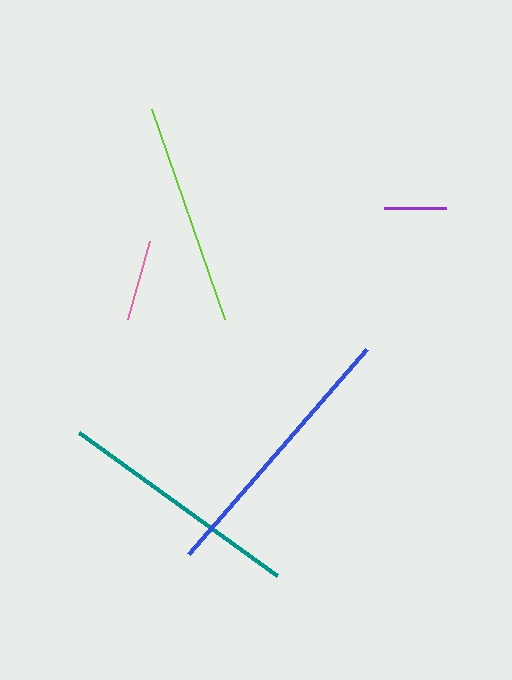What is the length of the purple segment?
The purple segment is approximately 62 pixels long.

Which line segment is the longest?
The blue line is the longest at approximately 271 pixels.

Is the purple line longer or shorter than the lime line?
The lime line is longer than the purple line.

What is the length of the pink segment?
The pink segment is approximately 81 pixels long.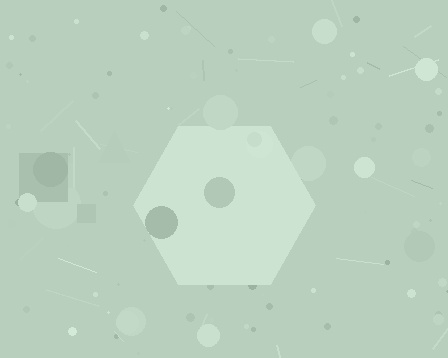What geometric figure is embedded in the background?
A hexagon is embedded in the background.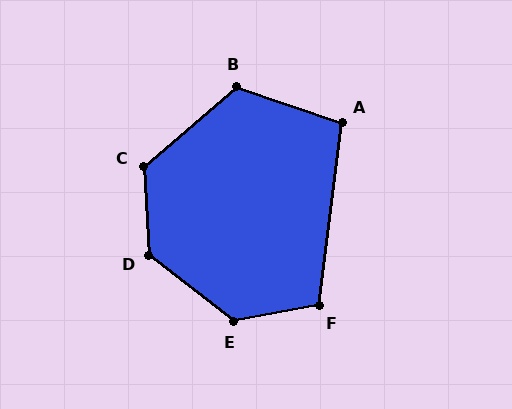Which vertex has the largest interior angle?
E, at approximately 132 degrees.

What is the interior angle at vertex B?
Approximately 121 degrees (obtuse).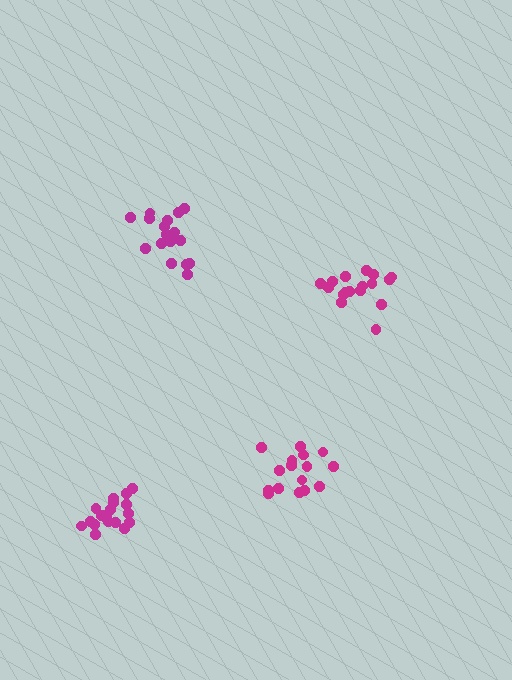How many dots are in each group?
Group 1: 19 dots, Group 2: 16 dots, Group 3: 18 dots, Group 4: 17 dots (70 total).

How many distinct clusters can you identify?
There are 4 distinct clusters.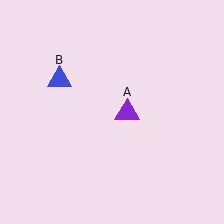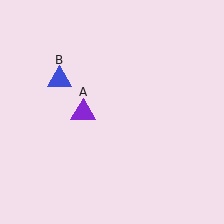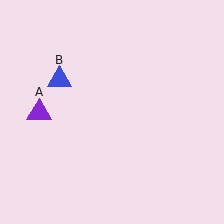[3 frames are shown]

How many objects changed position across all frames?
1 object changed position: purple triangle (object A).